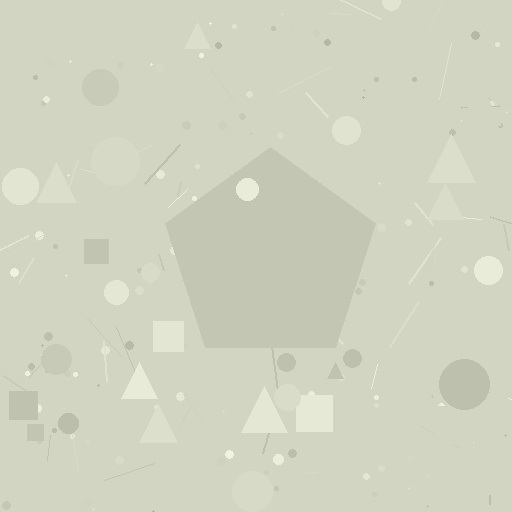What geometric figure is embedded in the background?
A pentagon is embedded in the background.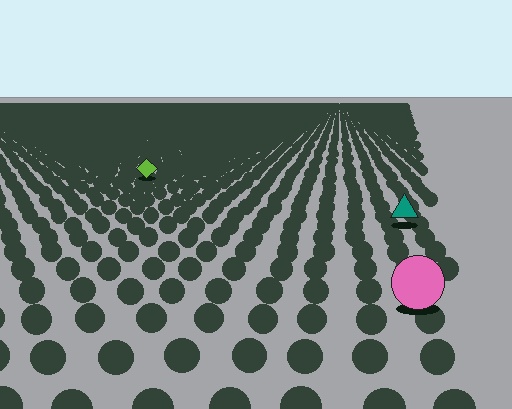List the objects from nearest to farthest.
From nearest to farthest: the pink circle, the teal triangle, the lime diamond.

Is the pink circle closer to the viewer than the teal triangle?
Yes. The pink circle is closer — you can tell from the texture gradient: the ground texture is coarser near it.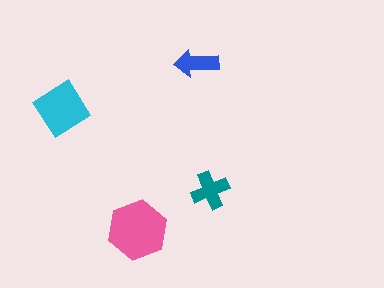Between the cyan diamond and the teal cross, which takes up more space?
The cyan diamond.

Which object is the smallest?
The blue arrow.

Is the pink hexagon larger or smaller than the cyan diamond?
Larger.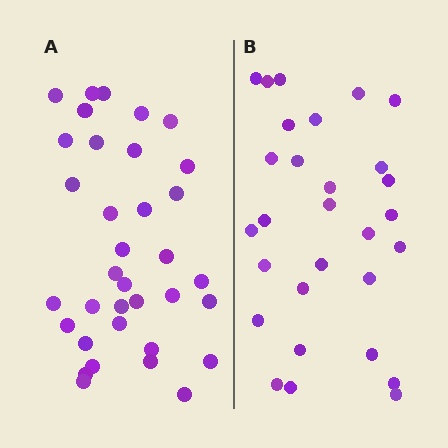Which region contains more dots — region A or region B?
Region A (the left region) has more dots.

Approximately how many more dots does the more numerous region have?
Region A has about 6 more dots than region B.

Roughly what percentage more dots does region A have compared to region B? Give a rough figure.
About 20% more.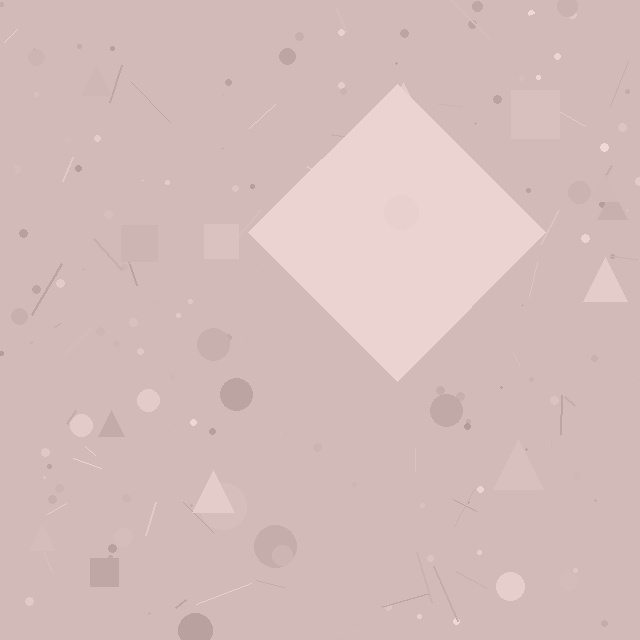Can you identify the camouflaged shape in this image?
The camouflaged shape is a diamond.